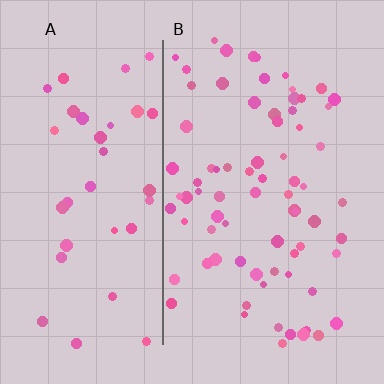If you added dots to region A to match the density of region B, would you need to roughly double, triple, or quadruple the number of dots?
Approximately double.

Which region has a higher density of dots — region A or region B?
B (the right).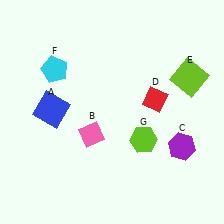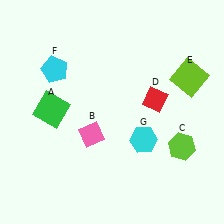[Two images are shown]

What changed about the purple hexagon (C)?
In Image 1, C is purple. In Image 2, it changed to lime.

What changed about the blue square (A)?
In Image 1, A is blue. In Image 2, it changed to green.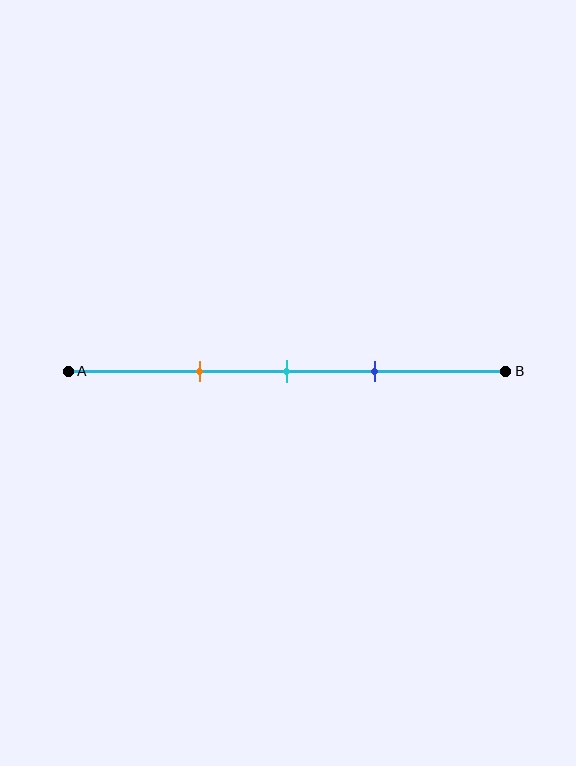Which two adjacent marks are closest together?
The cyan and blue marks are the closest adjacent pair.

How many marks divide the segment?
There are 3 marks dividing the segment.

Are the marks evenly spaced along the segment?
Yes, the marks are approximately evenly spaced.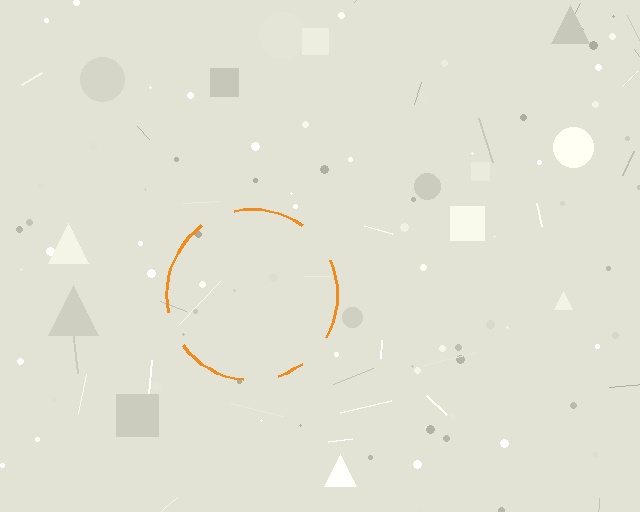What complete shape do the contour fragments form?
The contour fragments form a circle.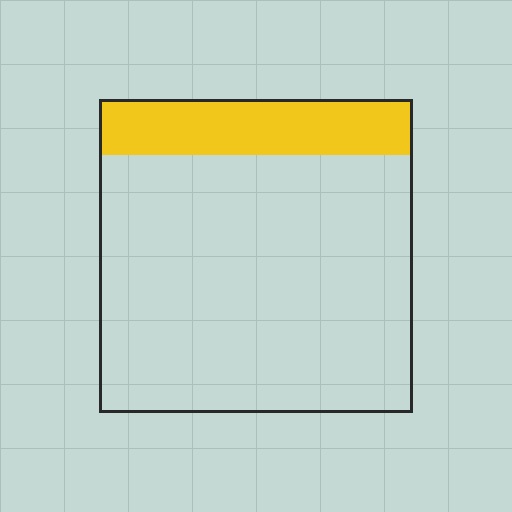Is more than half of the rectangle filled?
No.